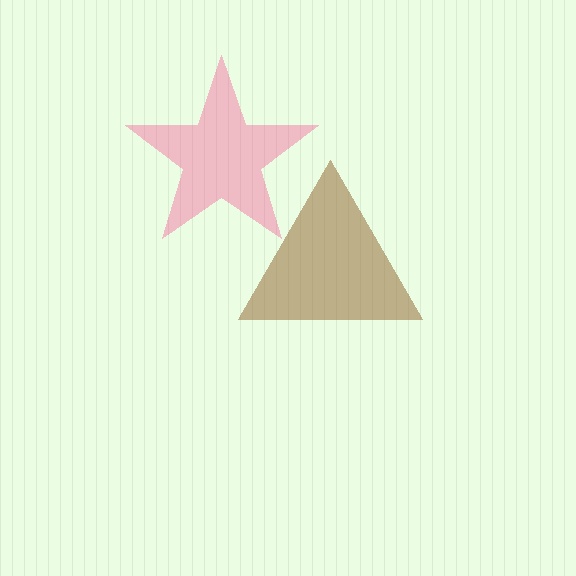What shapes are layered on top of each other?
The layered shapes are: a pink star, a brown triangle.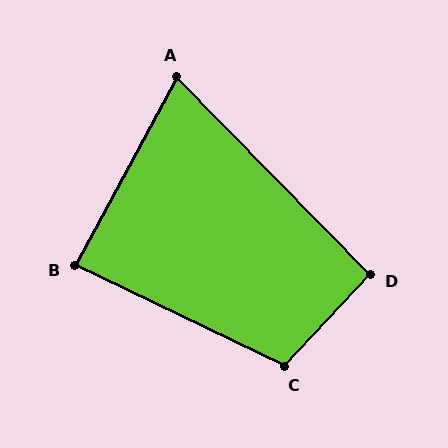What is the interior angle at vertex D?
Approximately 93 degrees (approximately right).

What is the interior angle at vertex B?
Approximately 87 degrees (approximately right).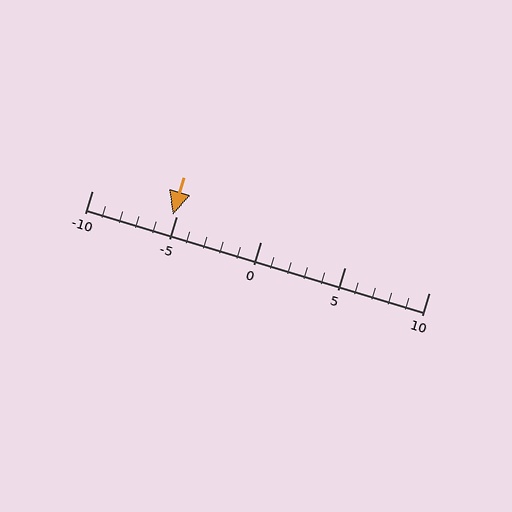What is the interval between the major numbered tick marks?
The major tick marks are spaced 5 units apart.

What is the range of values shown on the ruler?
The ruler shows values from -10 to 10.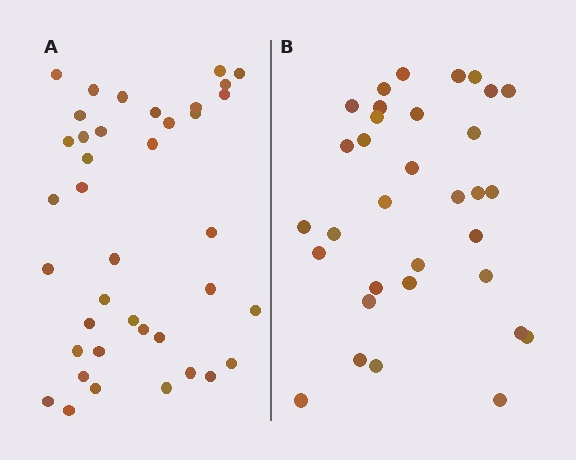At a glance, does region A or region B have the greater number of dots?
Region A (the left region) has more dots.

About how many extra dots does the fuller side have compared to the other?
Region A has about 6 more dots than region B.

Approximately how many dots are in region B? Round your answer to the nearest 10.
About 30 dots. (The exact count is 33, which rounds to 30.)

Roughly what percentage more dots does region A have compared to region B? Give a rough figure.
About 20% more.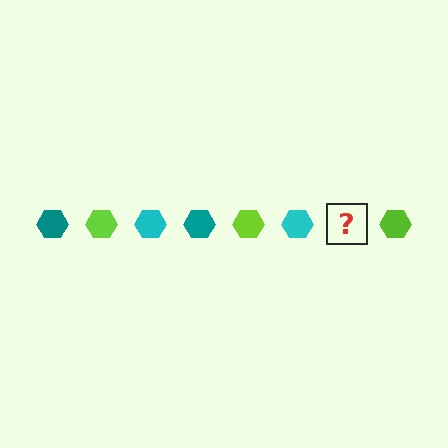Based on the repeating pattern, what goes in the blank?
The blank should be a teal hexagon.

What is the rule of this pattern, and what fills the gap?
The rule is that the pattern cycles through teal, lime, cyan hexagons. The gap should be filled with a teal hexagon.